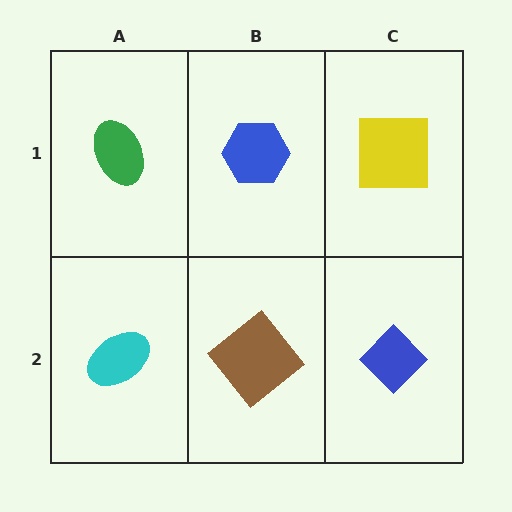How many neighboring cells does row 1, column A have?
2.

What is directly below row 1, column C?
A blue diamond.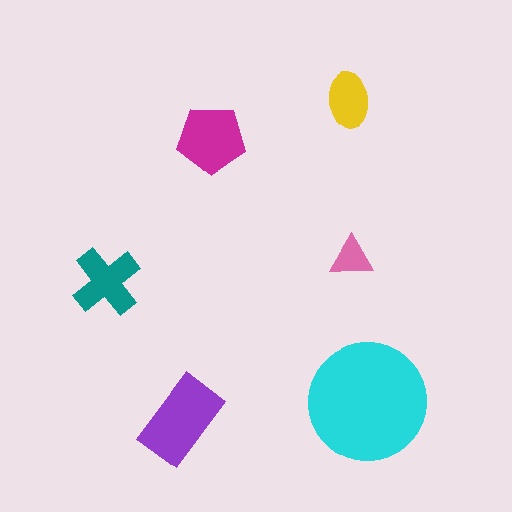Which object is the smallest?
The pink triangle.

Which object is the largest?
The cyan circle.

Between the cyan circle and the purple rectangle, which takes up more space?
The cyan circle.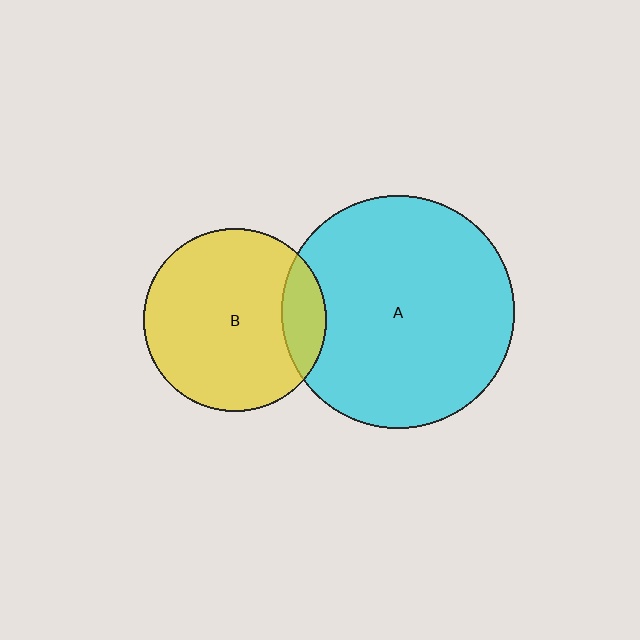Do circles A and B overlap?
Yes.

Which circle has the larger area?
Circle A (cyan).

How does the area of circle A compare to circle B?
Approximately 1.6 times.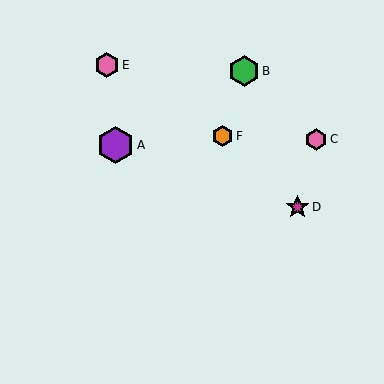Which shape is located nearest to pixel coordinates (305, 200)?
The magenta star (labeled D) at (298, 207) is nearest to that location.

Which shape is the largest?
The purple hexagon (labeled A) is the largest.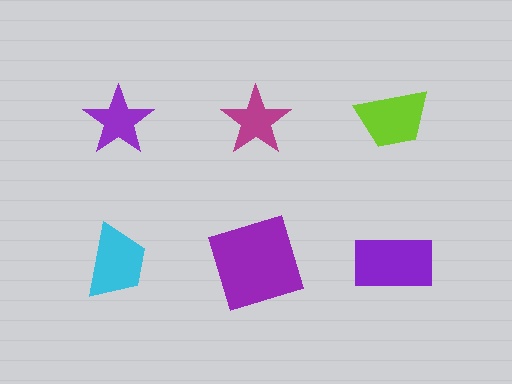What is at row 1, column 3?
A lime trapezoid.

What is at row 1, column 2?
A magenta star.